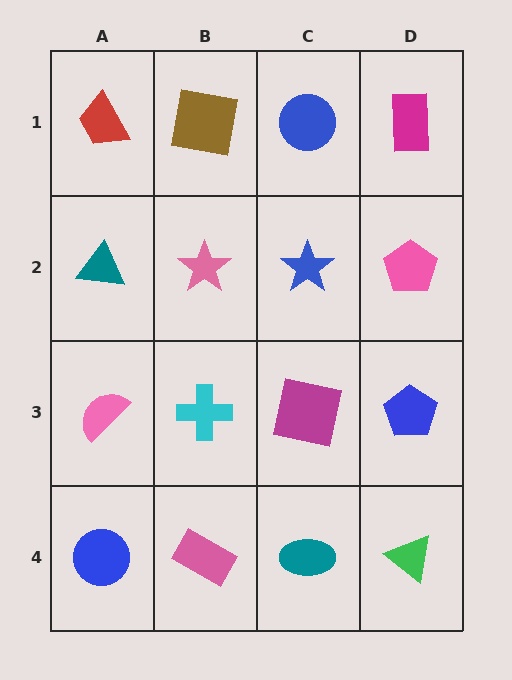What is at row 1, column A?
A red trapezoid.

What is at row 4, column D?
A green triangle.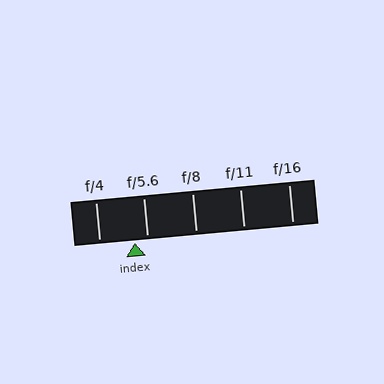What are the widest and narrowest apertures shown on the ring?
The widest aperture shown is f/4 and the narrowest is f/16.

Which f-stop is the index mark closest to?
The index mark is closest to f/5.6.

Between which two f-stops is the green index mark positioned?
The index mark is between f/4 and f/5.6.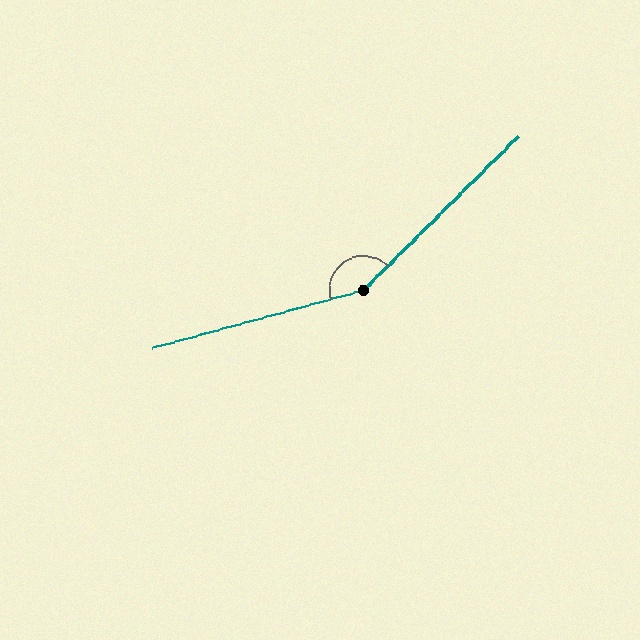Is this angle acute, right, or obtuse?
It is obtuse.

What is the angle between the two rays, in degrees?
Approximately 151 degrees.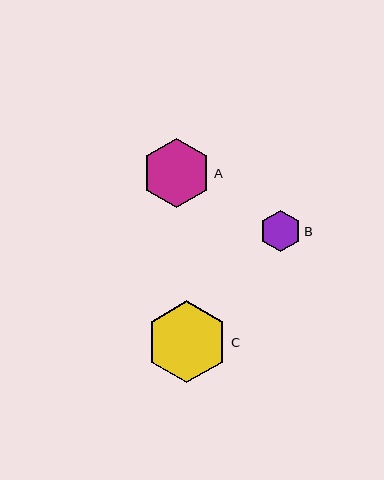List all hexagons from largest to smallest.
From largest to smallest: C, A, B.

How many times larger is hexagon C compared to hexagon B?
Hexagon C is approximately 2.0 times the size of hexagon B.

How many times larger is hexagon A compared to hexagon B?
Hexagon A is approximately 1.7 times the size of hexagon B.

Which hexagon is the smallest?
Hexagon B is the smallest with a size of approximately 41 pixels.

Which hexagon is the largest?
Hexagon C is the largest with a size of approximately 82 pixels.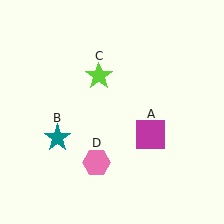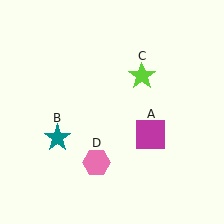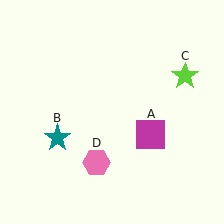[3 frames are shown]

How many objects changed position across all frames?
1 object changed position: lime star (object C).